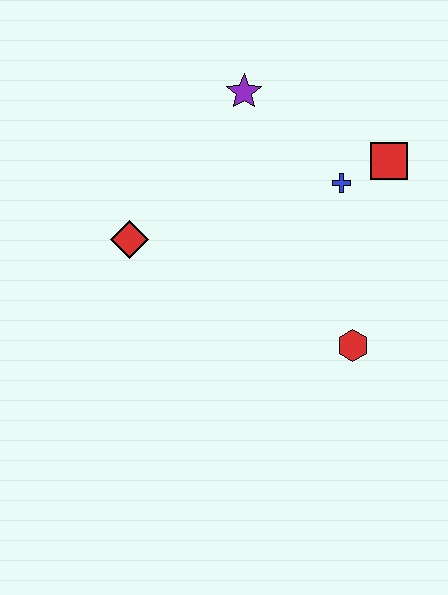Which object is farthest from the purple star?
The red hexagon is farthest from the purple star.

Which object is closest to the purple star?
The blue cross is closest to the purple star.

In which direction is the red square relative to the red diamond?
The red square is to the right of the red diamond.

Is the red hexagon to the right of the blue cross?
Yes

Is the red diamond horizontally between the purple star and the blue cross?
No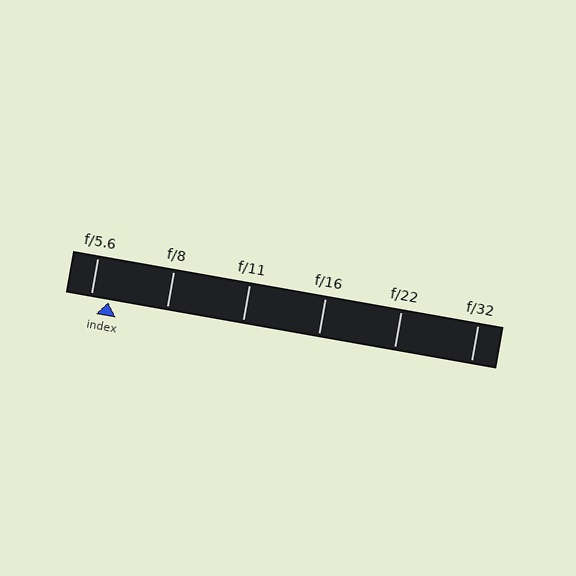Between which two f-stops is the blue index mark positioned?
The index mark is between f/5.6 and f/8.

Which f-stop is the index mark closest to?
The index mark is closest to f/5.6.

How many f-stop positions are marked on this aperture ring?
There are 6 f-stop positions marked.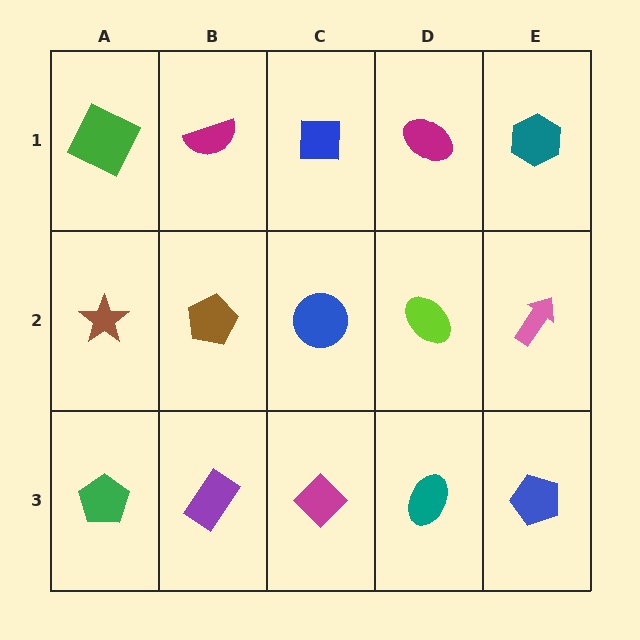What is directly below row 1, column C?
A blue circle.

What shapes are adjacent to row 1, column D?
A lime ellipse (row 2, column D), a blue square (row 1, column C), a teal hexagon (row 1, column E).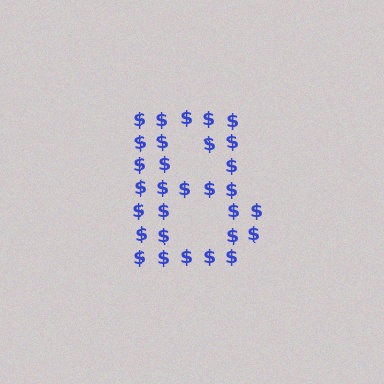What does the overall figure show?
The overall figure shows the letter B.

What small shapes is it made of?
It is made of small dollar signs.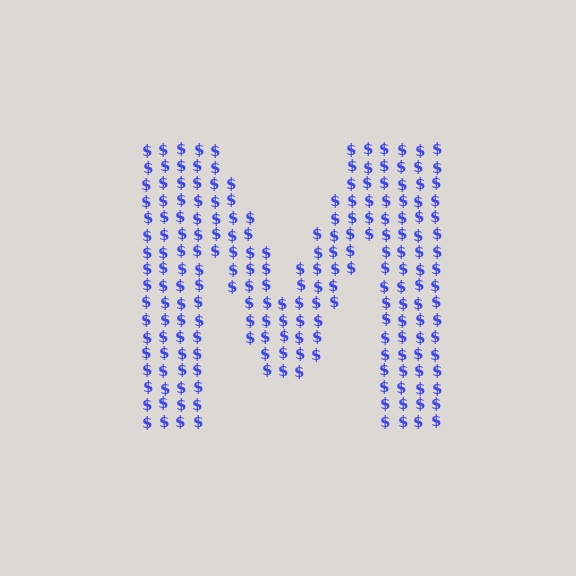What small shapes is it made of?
It is made of small dollar signs.